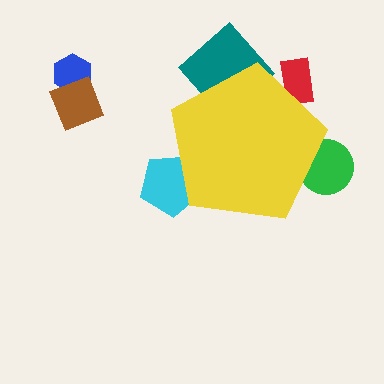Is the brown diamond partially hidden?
No, the brown diamond is fully visible.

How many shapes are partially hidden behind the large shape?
4 shapes are partially hidden.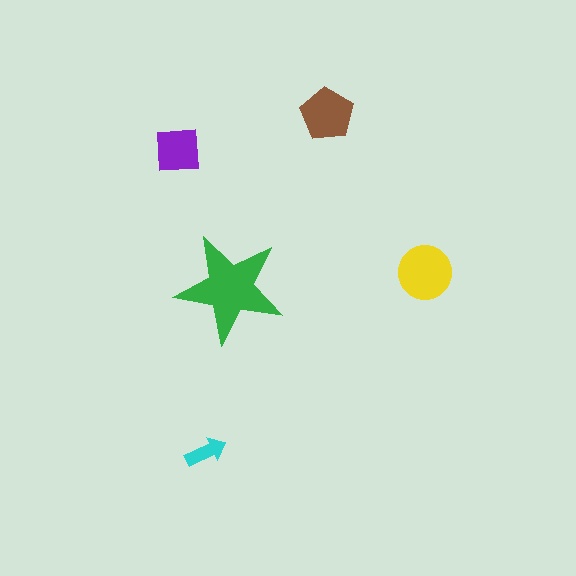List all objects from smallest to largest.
The cyan arrow, the purple square, the brown pentagon, the yellow circle, the green star.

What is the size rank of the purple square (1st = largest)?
4th.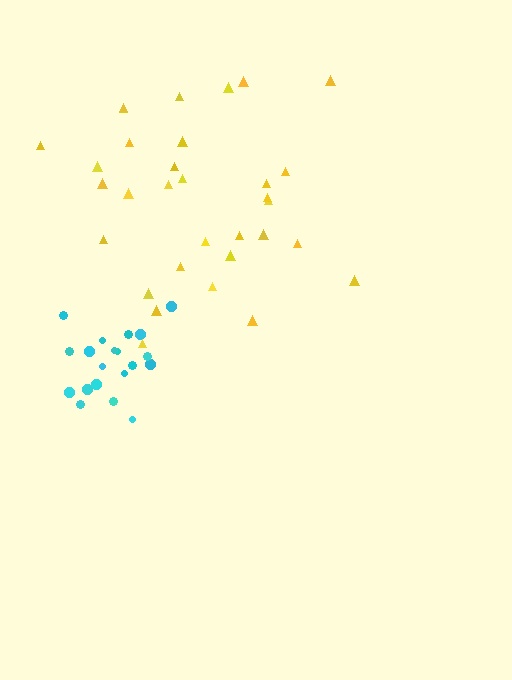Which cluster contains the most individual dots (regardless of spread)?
Yellow (32).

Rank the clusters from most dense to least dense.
cyan, yellow.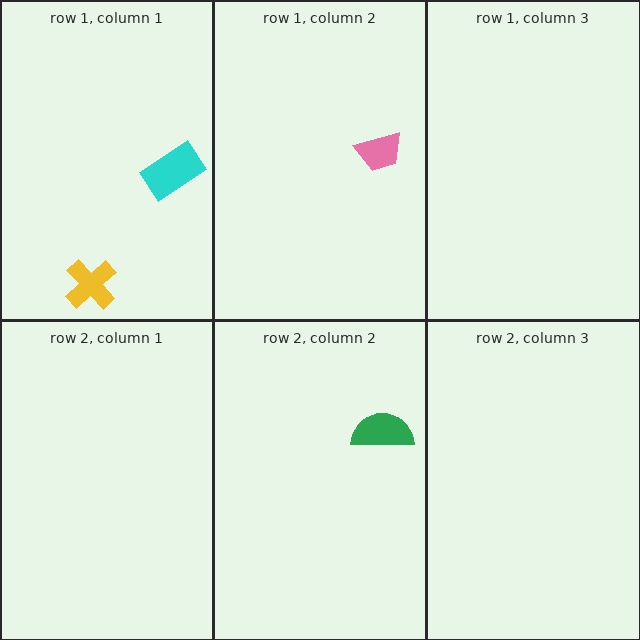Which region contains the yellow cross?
The row 1, column 1 region.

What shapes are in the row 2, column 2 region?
The green semicircle.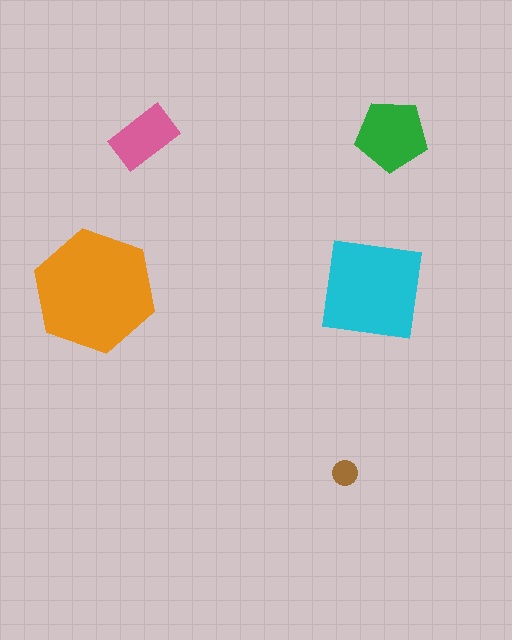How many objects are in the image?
There are 5 objects in the image.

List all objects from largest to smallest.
The orange hexagon, the cyan square, the green pentagon, the pink rectangle, the brown circle.